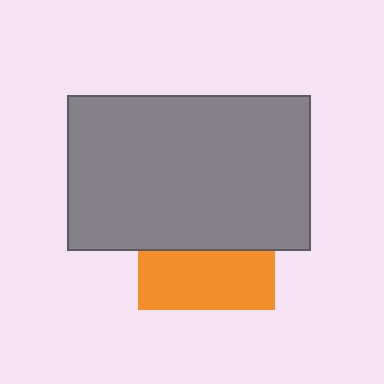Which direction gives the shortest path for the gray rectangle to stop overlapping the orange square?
Moving up gives the shortest separation.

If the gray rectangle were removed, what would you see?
You would see the complete orange square.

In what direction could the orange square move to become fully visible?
The orange square could move down. That would shift it out from behind the gray rectangle entirely.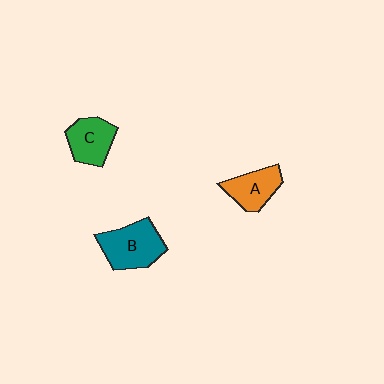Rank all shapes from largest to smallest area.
From largest to smallest: B (teal), C (green), A (orange).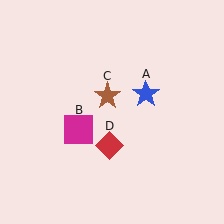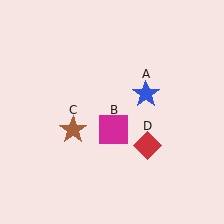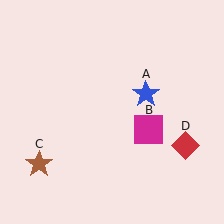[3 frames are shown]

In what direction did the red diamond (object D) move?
The red diamond (object D) moved right.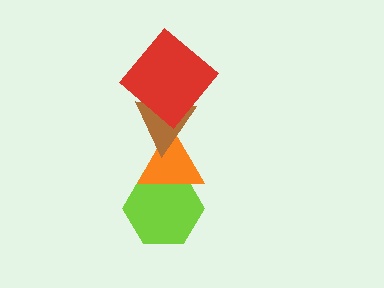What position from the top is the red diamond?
The red diamond is 1st from the top.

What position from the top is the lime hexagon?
The lime hexagon is 4th from the top.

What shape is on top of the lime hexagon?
The orange triangle is on top of the lime hexagon.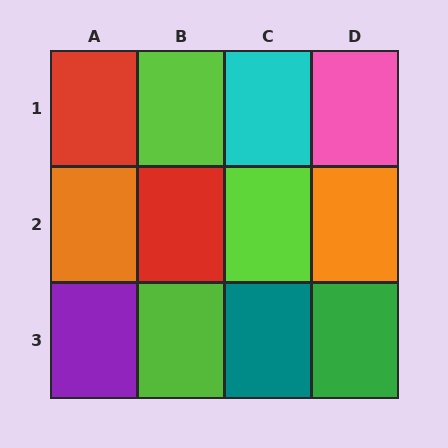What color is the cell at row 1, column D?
Pink.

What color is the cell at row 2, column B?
Red.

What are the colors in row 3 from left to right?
Purple, lime, teal, green.